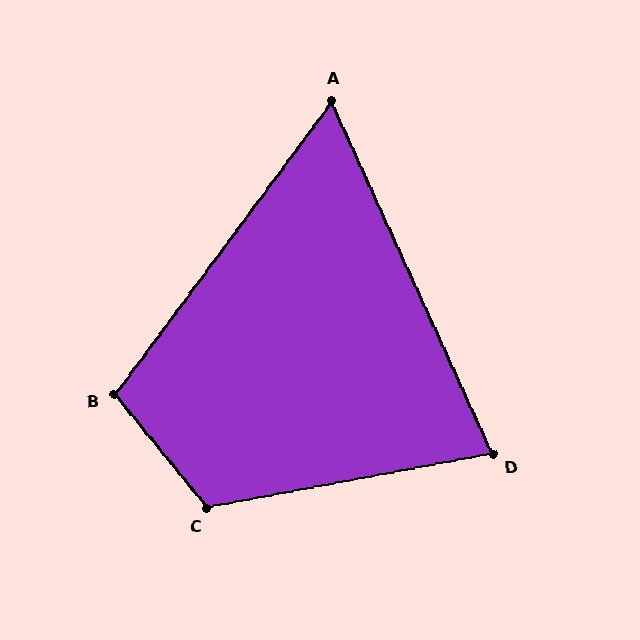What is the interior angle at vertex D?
Approximately 76 degrees (acute).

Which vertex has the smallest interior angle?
A, at approximately 61 degrees.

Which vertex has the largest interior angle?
C, at approximately 119 degrees.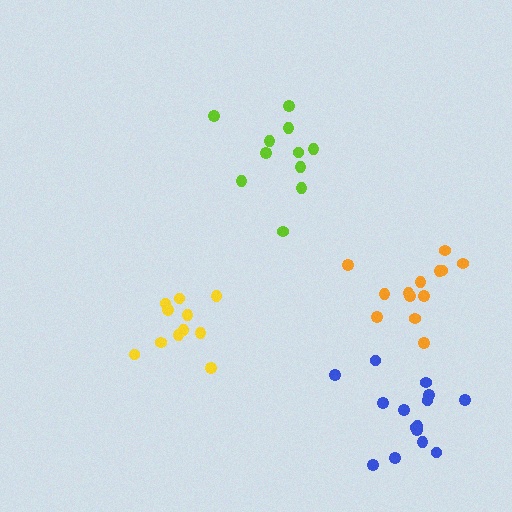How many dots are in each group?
Group 1: 11 dots, Group 2: 11 dots, Group 3: 13 dots, Group 4: 15 dots (50 total).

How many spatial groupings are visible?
There are 4 spatial groupings.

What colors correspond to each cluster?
The clusters are colored: yellow, lime, orange, blue.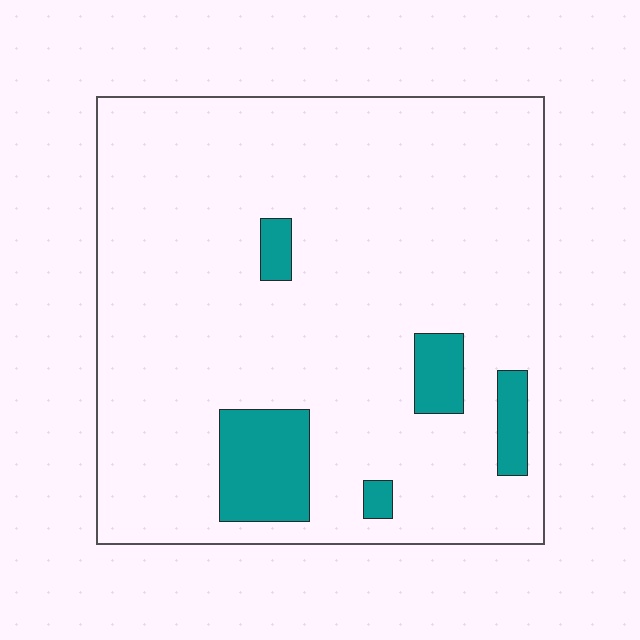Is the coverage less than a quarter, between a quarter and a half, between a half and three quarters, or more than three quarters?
Less than a quarter.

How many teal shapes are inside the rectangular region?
5.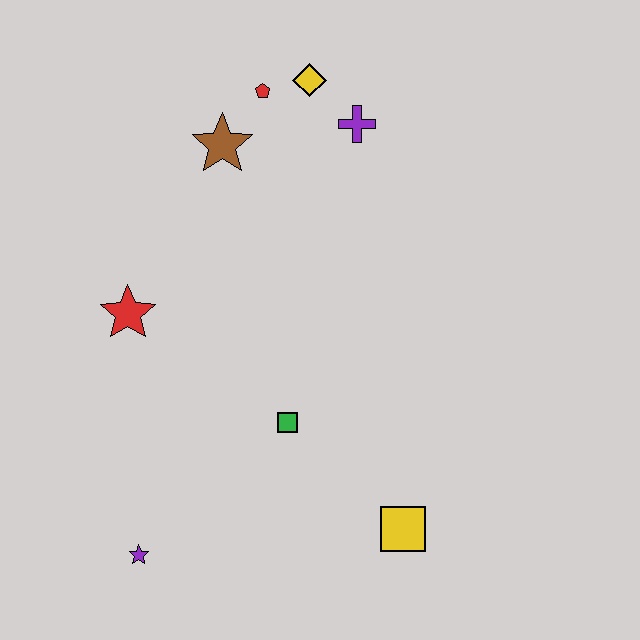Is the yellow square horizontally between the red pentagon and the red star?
No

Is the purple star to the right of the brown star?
No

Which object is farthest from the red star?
The yellow square is farthest from the red star.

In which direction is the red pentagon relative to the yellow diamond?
The red pentagon is to the left of the yellow diamond.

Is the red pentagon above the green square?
Yes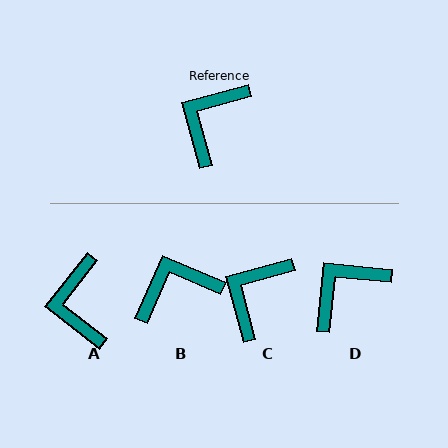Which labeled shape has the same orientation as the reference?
C.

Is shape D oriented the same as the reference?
No, it is off by about 21 degrees.